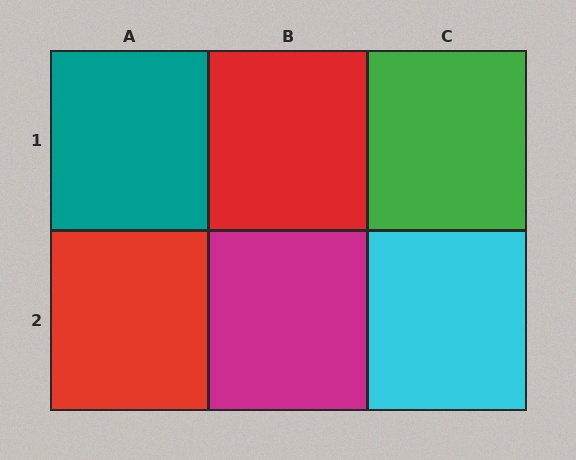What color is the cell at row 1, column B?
Red.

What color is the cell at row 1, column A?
Teal.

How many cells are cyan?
1 cell is cyan.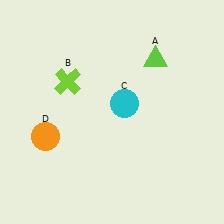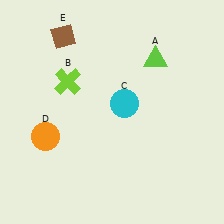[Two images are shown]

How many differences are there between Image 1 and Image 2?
There is 1 difference between the two images.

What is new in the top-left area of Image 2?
A brown diamond (E) was added in the top-left area of Image 2.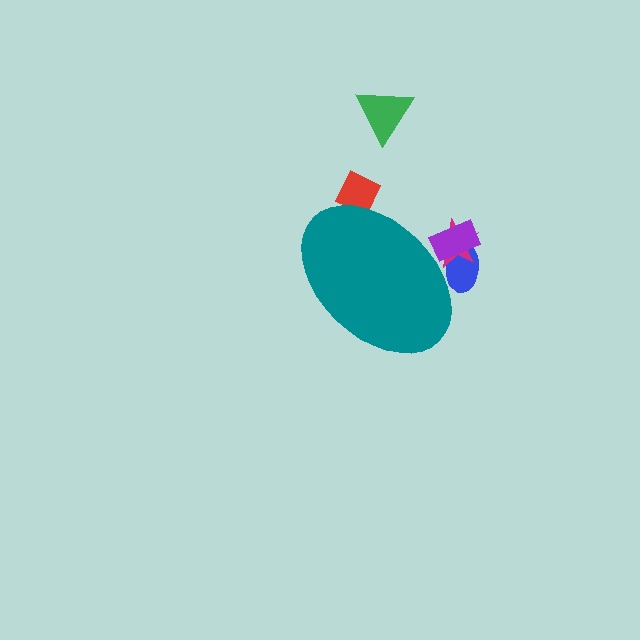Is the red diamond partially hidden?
Yes, the red diamond is partially hidden behind the teal ellipse.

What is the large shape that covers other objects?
A teal ellipse.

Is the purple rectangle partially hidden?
Yes, the purple rectangle is partially hidden behind the teal ellipse.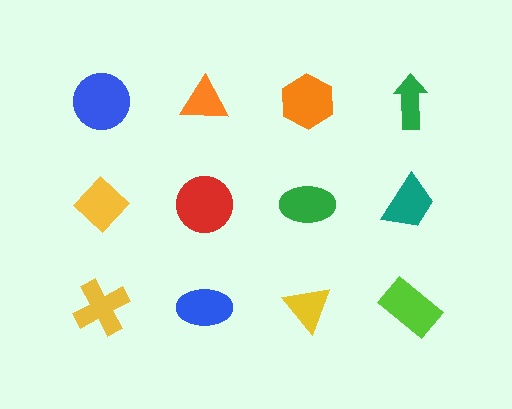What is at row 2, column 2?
A red circle.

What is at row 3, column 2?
A blue ellipse.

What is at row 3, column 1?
A yellow cross.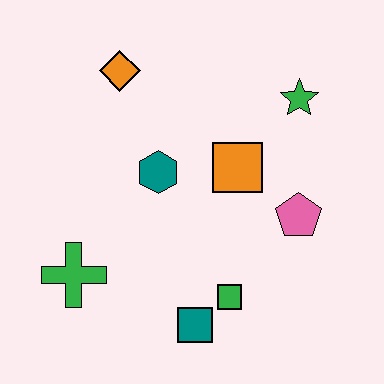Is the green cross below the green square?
No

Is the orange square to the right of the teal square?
Yes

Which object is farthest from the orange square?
The green cross is farthest from the orange square.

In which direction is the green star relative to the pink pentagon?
The green star is above the pink pentagon.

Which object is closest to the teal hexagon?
The orange square is closest to the teal hexagon.